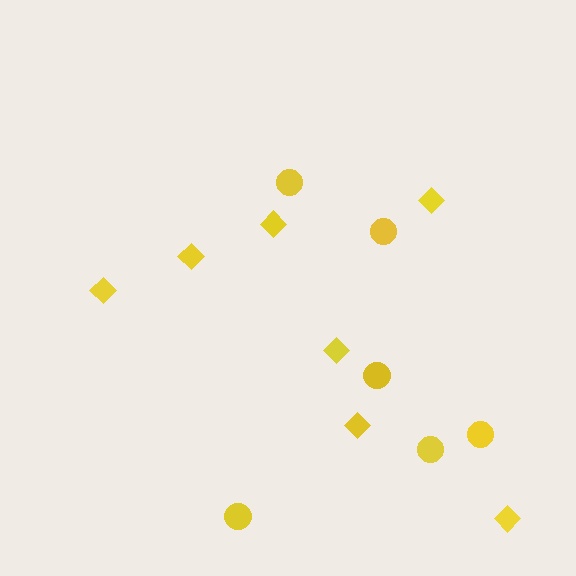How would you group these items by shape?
There are 2 groups: one group of circles (6) and one group of diamonds (7).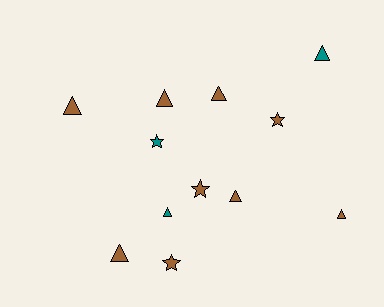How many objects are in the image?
There are 12 objects.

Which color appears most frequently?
Brown, with 9 objects.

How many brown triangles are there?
There are 6 brown triangles.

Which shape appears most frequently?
Triangle, with 8 objects.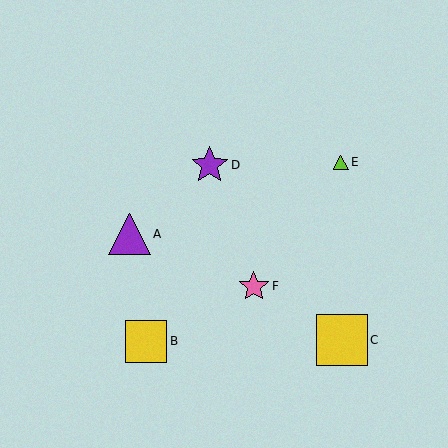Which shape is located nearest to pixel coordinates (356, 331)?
The yellow square (labeled C) at (342, 340) is nearest to that location.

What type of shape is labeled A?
Shape A is a purple triangle.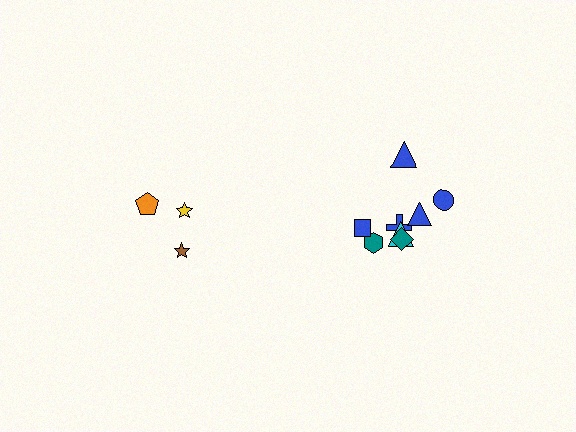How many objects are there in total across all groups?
There are 11 objects.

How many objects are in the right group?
There are 8 objects.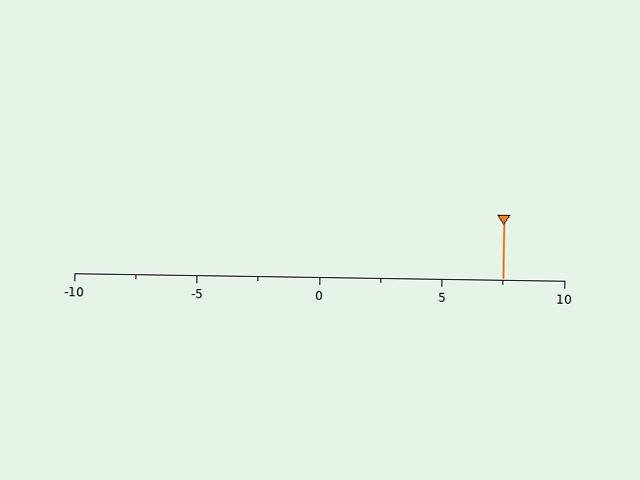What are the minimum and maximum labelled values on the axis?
The axis runs from -10 to 10.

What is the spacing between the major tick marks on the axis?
The major ticks are spaced 5 apart.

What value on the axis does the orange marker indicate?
The marker indicates approximately 7.5.